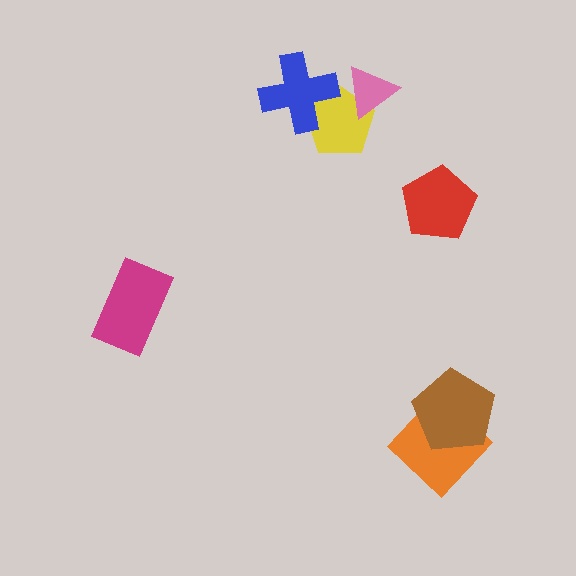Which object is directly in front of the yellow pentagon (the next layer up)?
The pink triangle is directly in front of the yellow pentagon.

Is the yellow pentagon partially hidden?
Yes, it is partially covered by another shape.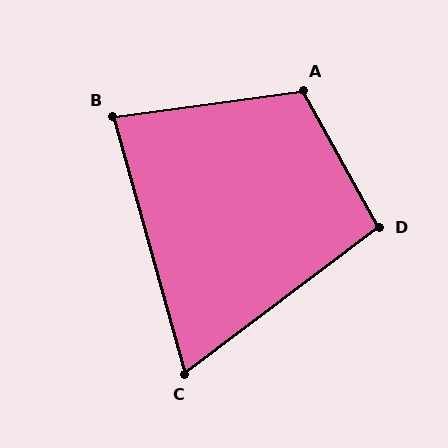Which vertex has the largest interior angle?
A, at approximately 111 degrees.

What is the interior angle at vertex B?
Approximately 82 degrees (acute).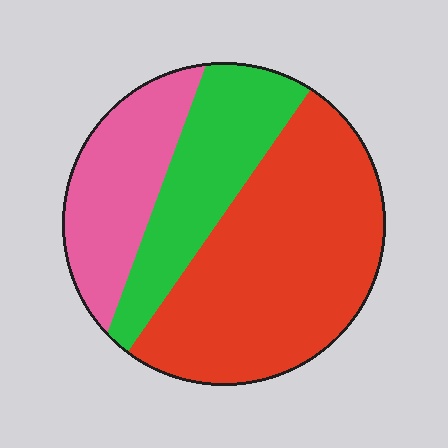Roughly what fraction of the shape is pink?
Pink covers about 25% of the shape.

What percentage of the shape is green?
Green takes up about one quarter (1/4) of the shape.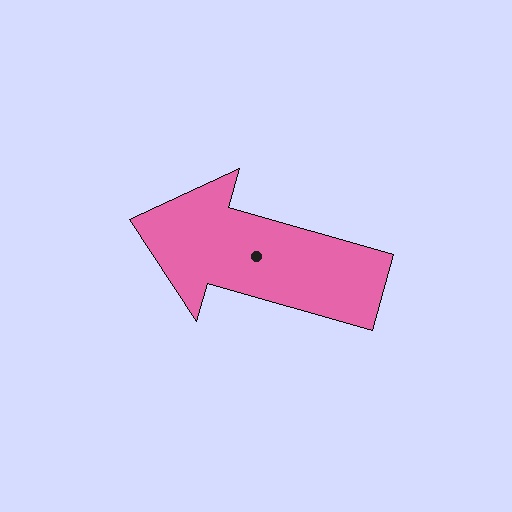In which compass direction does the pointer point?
West.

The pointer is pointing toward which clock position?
Roughly 10 o'clock.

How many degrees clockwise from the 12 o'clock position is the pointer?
Approximately 286 degrees.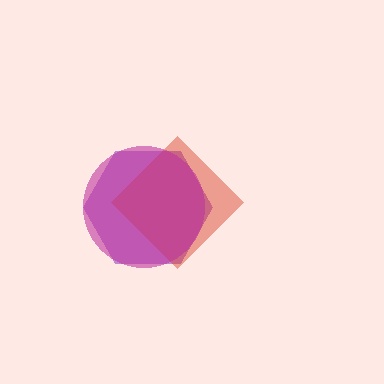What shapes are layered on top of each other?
The layered shapes are: a purple hexagon, a red diamond, a magenta circle.